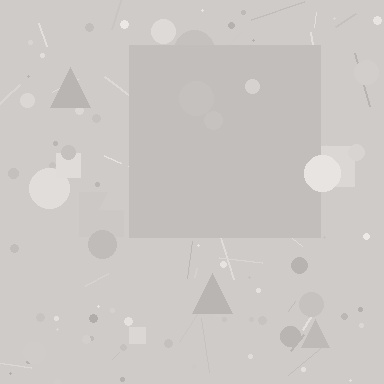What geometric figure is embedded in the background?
A square is embedded in the background.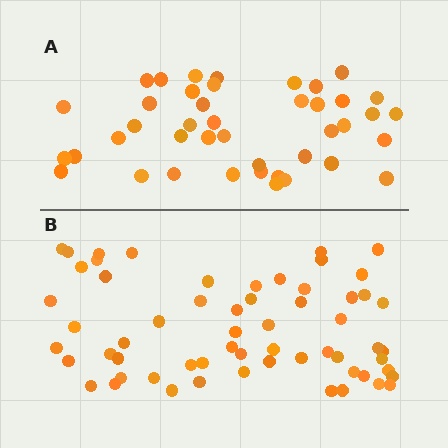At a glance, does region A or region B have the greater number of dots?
Region B (the bottom region) has more dots.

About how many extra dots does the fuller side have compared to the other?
Region B has approximately 20 more dots than region A.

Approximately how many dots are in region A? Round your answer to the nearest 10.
About 40 dots. (The exact count is 42, which rounds to 40.)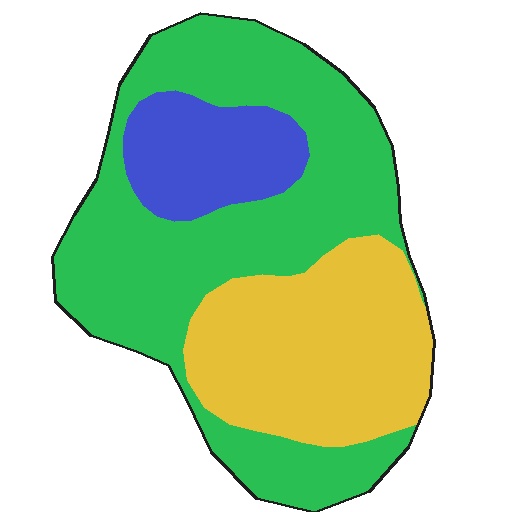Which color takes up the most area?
Green, at roughly 55%.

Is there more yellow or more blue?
Yellow.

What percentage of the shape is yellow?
Yellow takes up about one third (1/3) of the shape.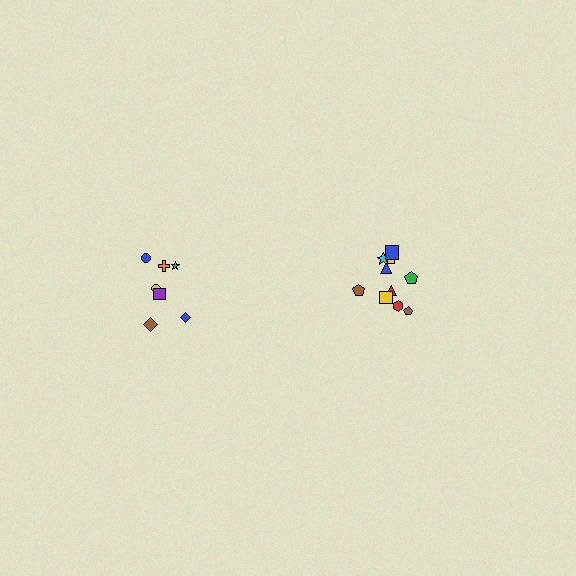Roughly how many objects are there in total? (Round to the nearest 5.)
Roughly 15 objects in total.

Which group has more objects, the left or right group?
The right group.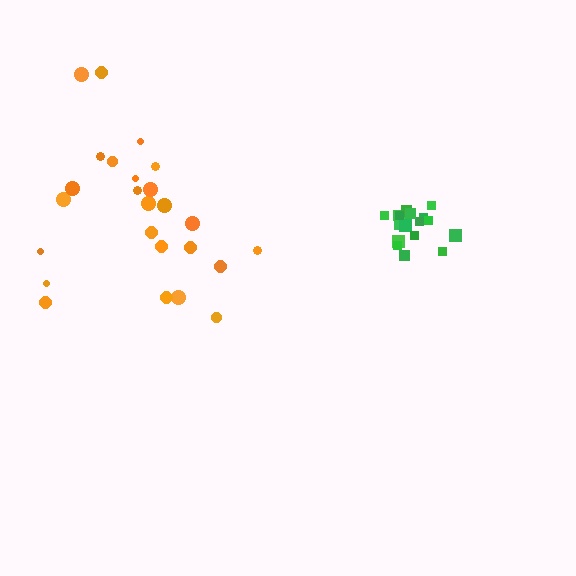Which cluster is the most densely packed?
Green.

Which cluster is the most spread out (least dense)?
Orange.